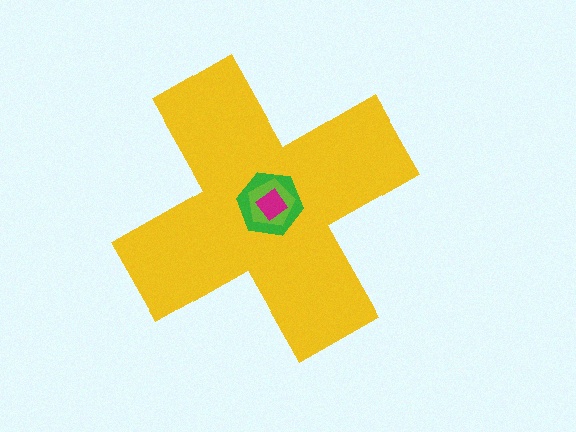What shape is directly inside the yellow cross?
The green hexagon.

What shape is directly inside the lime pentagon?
The magenta diamond.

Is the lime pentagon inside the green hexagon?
Yes.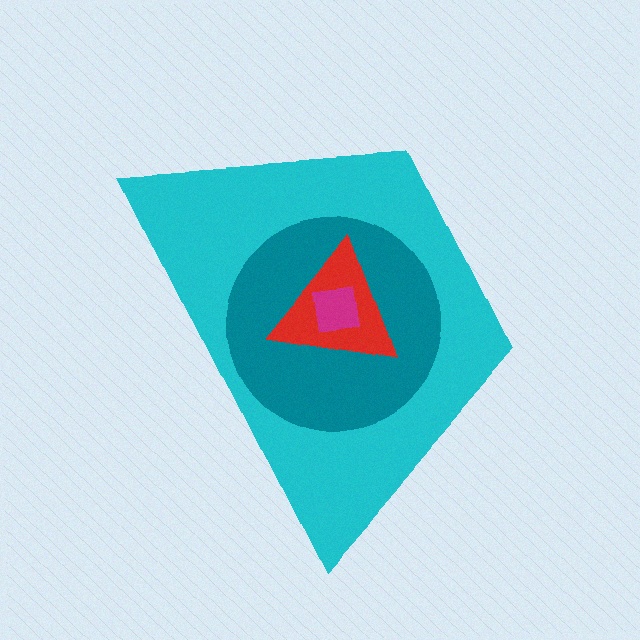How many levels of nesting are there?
4.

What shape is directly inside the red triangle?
The magenta square.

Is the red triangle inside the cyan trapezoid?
Yes.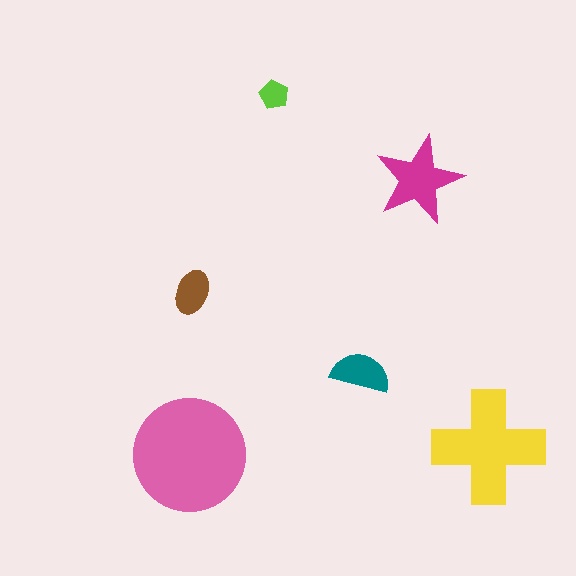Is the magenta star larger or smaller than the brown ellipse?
Larger.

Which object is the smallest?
The lime pentagon.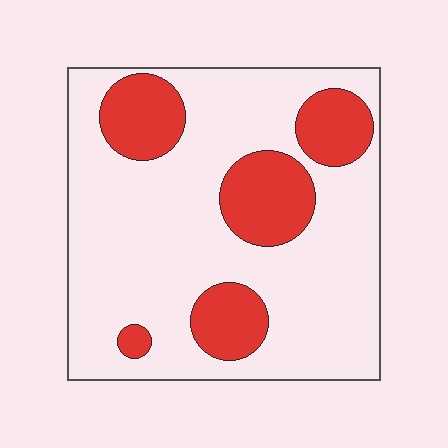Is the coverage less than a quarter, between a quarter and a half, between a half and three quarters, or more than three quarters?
Less than a quarter.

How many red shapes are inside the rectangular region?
5.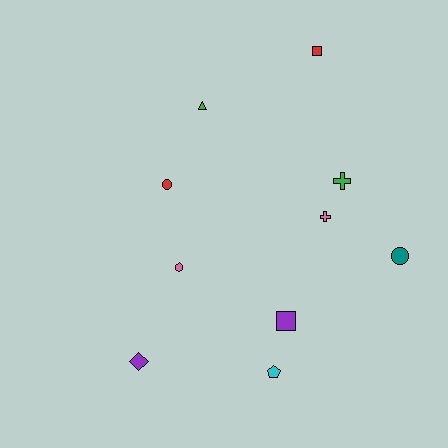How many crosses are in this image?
There are 2 crosses.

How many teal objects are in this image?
There is 1 teal object.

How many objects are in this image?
There are 10 objects.